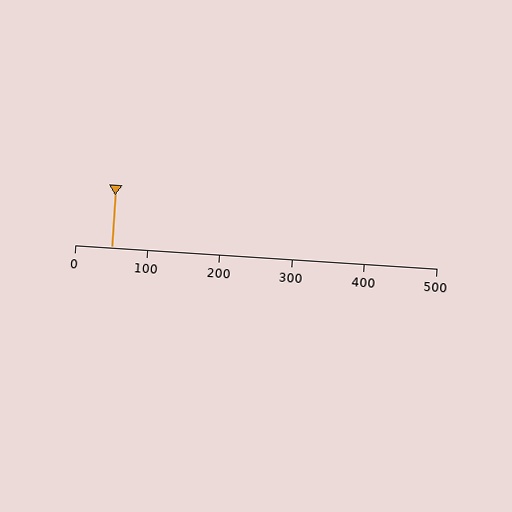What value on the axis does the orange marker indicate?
The marker indicates approximately 50.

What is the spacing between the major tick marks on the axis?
The major ticks are spaced 100 apart.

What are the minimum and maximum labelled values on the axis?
The axis runs from 0 to 500.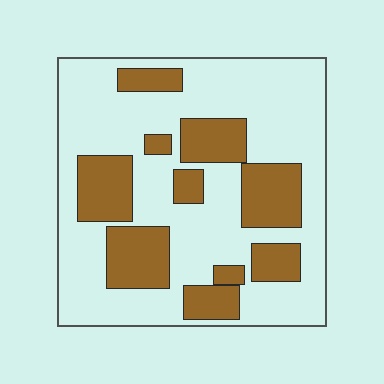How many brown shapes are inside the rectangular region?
10.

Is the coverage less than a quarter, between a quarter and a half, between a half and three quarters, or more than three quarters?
Between a quarter and a half.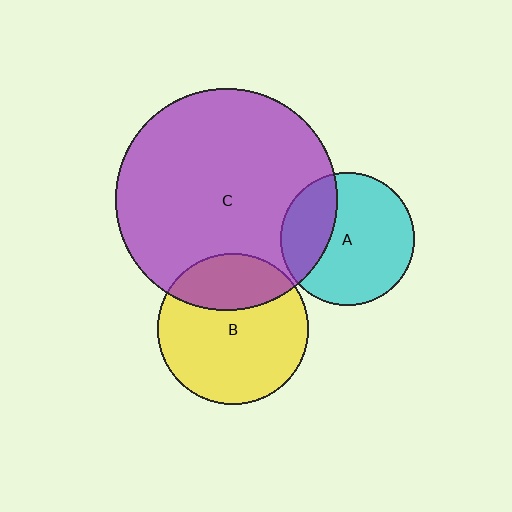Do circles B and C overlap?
Yes.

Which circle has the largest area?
Circle C (purple).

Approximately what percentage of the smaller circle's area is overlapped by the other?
Approximately 30%.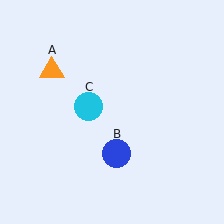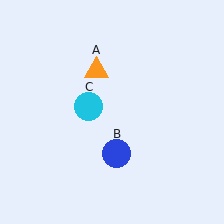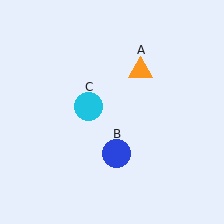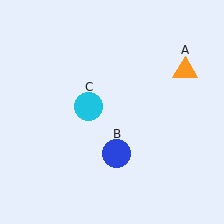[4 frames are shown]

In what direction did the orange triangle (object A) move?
The orange triangle (object A) moved right.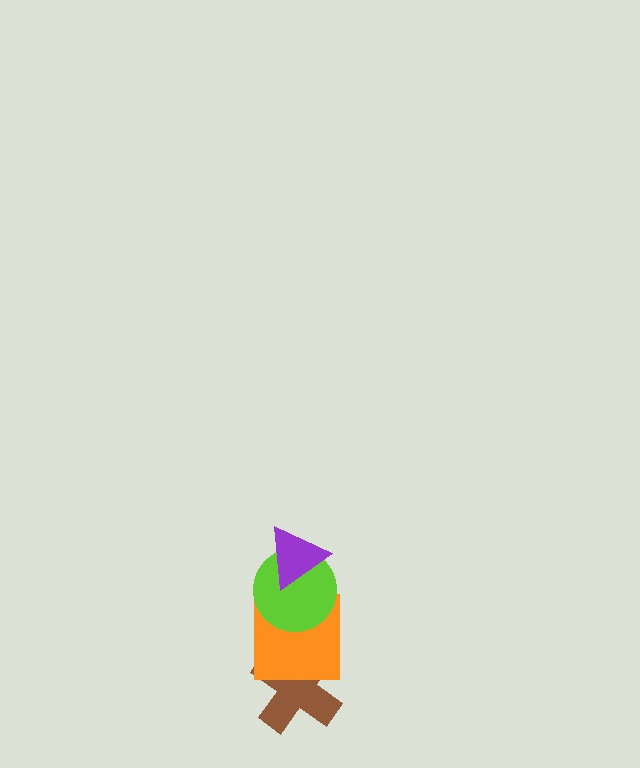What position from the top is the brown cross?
The brown cross is 4th from the top.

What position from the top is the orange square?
The orange square is 3rd from the top.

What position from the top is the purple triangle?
The purple triangle is 1st from the top.